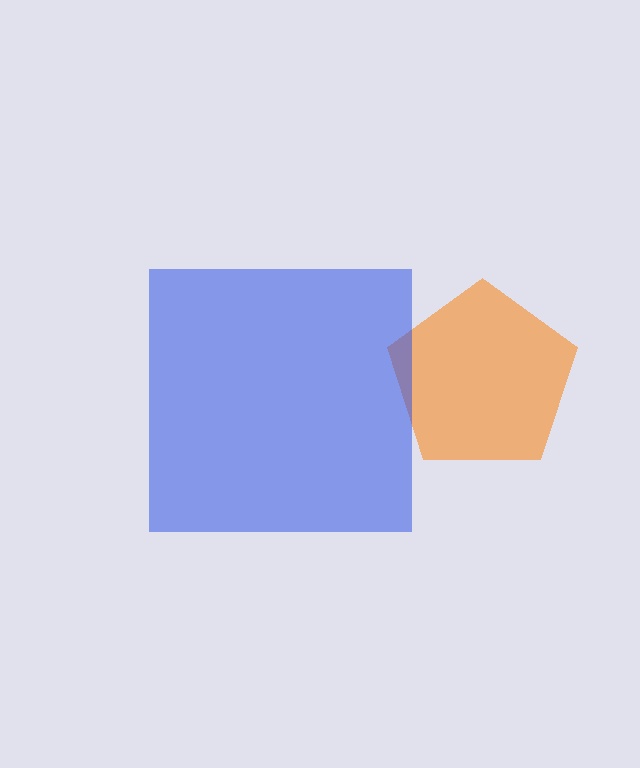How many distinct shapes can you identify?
There are 2 distinct shapes: an orange pentagon, a blue square.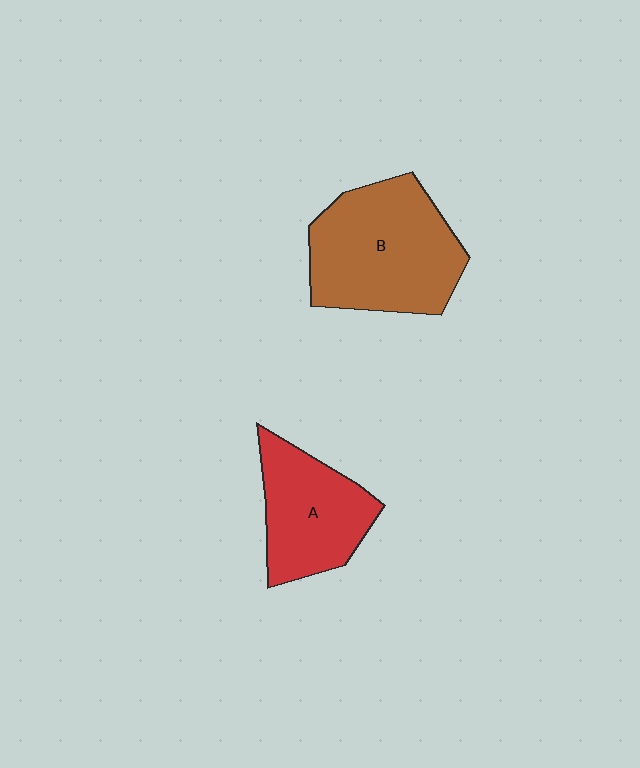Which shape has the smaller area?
Shape A (red).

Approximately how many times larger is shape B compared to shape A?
Approximately 1.4 times.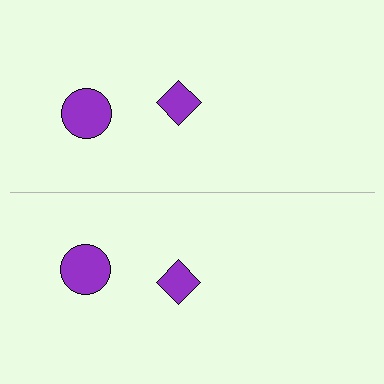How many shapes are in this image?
There are 4 shapes in this image.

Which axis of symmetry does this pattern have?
The pattern has a horizontal axis of symmetry running through the center of the image.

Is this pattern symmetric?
Yes, this pattern has bilateral (reflection) symmetry.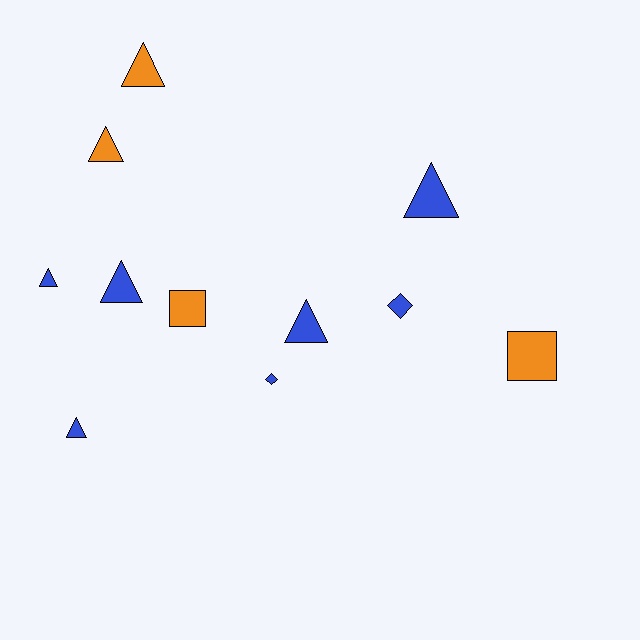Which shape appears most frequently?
Triangle, with 7 objects.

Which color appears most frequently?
Blue, with 7 objects.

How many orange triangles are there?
There are 2 orange triangles.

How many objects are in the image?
There are 11 objects.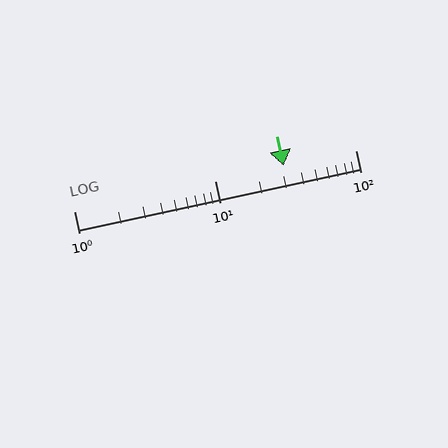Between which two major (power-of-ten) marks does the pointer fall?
The pointer is between 10 and 100.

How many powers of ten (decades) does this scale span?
The scale spans 2 decades, from 1 to 100.